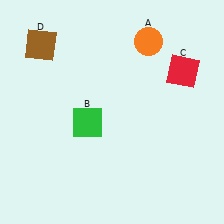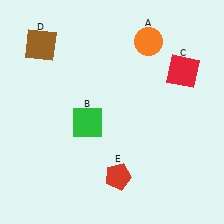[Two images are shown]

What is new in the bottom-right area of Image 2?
A red pentagon (E) was added in the bottom-right area of Image 2.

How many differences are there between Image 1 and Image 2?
There is 1 difference between the two images.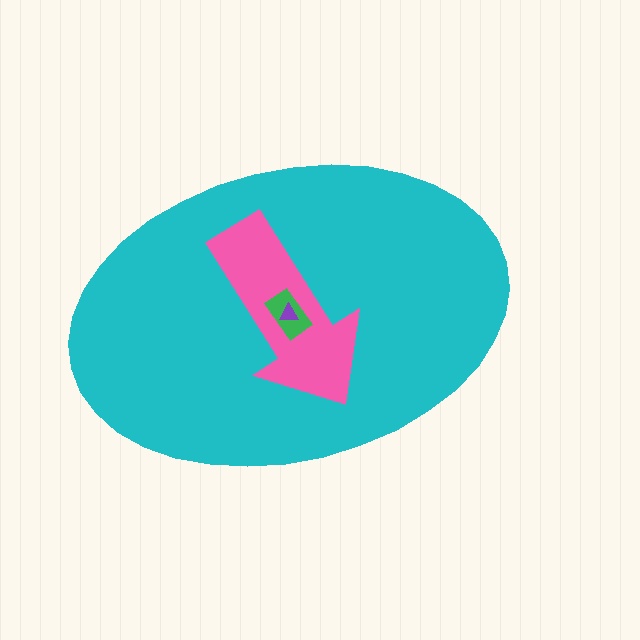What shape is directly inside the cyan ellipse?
The pink arrow.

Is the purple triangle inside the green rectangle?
Yes.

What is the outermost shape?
The cyan ellipse.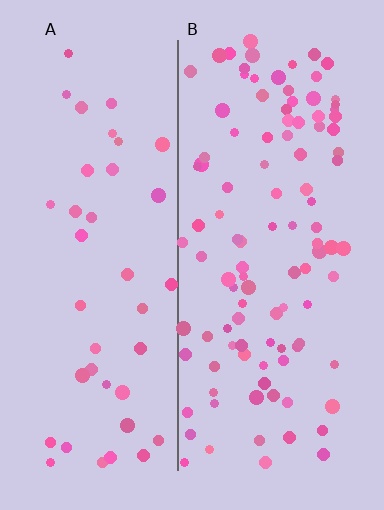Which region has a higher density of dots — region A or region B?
B (the right).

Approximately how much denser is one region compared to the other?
Approximately 2.5× — region B over region A.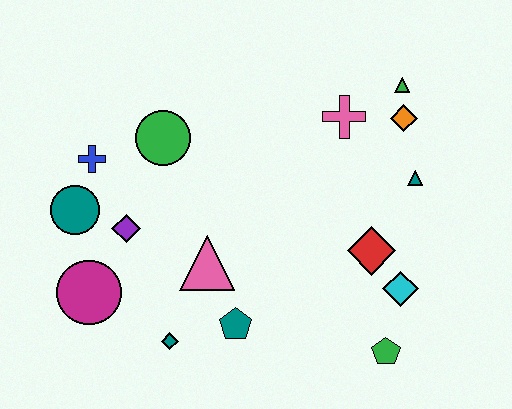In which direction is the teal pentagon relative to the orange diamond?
The teal pentagon is below the orange diamond.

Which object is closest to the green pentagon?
The cyan diamond is closest to the green pentagon.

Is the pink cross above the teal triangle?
Yes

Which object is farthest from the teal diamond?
The green triangle is farthest from the teal diamond.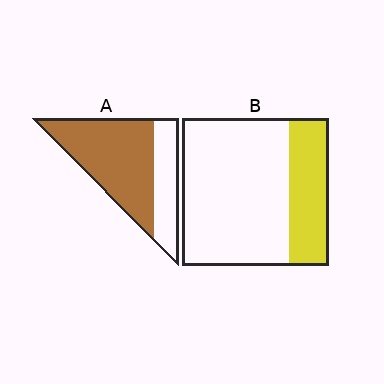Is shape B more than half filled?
No.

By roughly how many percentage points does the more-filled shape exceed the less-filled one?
By roughly 40 percentage points (A over B).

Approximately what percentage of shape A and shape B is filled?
A is approximately 70% and B is approximately 25%.